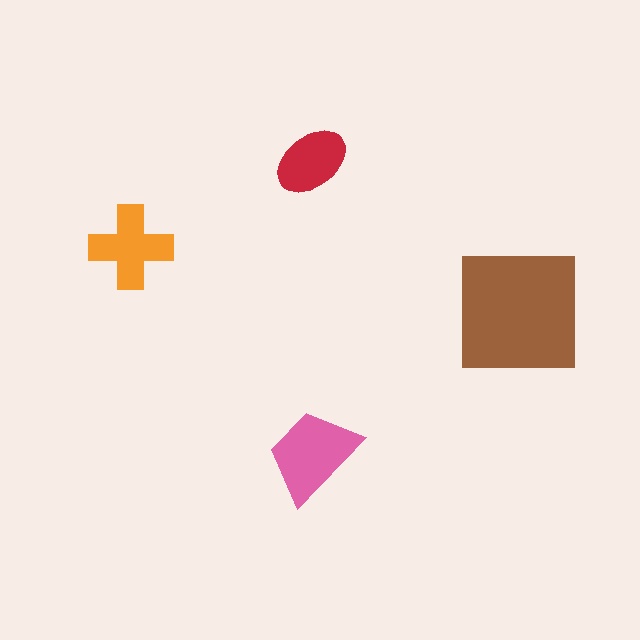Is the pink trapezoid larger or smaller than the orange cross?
Larger.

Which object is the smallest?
The red ellipse.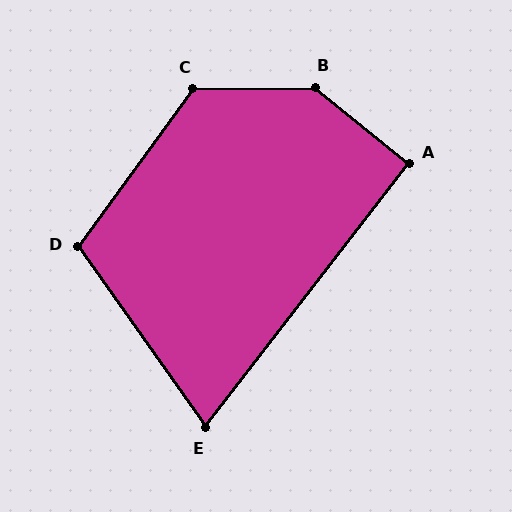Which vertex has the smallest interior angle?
E, at approximately 73 degrees.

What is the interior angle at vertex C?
Approximately 127 degrees (obtuse).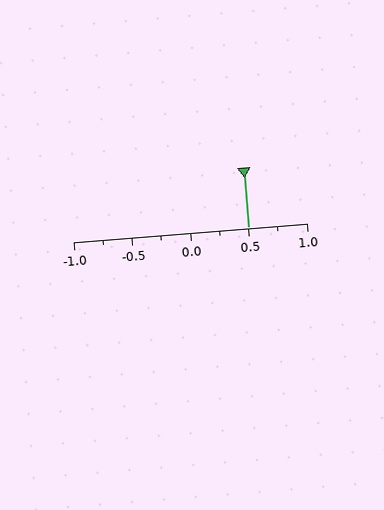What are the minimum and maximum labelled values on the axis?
The axis runs from -1.0 to 1.0.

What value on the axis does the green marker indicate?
The marker indicates approximately 0.5.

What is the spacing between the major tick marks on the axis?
The major ticks are spaced 0.5 apart.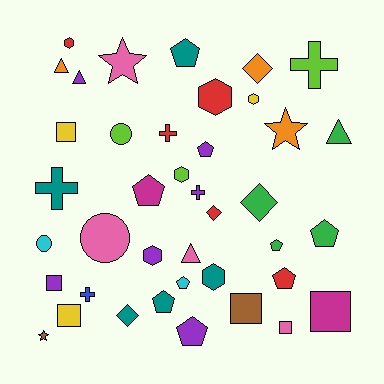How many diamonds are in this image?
There are 4 diamonds.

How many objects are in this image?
There are 40 objects.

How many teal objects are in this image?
There are 5 teal objects.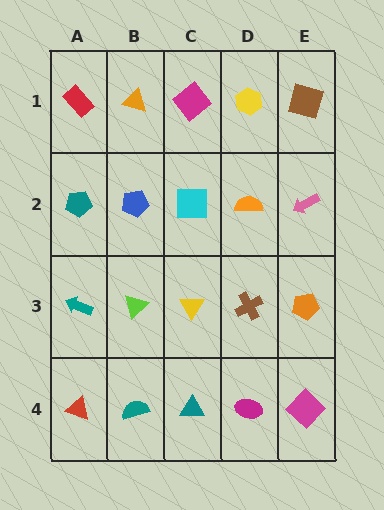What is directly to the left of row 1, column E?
A yellow hexagon.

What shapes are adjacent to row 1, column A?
A teal pentagon (row 2, column A), an orange triangle (row 1, column B).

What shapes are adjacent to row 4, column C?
A yellow triangle (row 3, column C), a teal semicircle (row 4, column B), a magenta ellipse (row 4, column D).